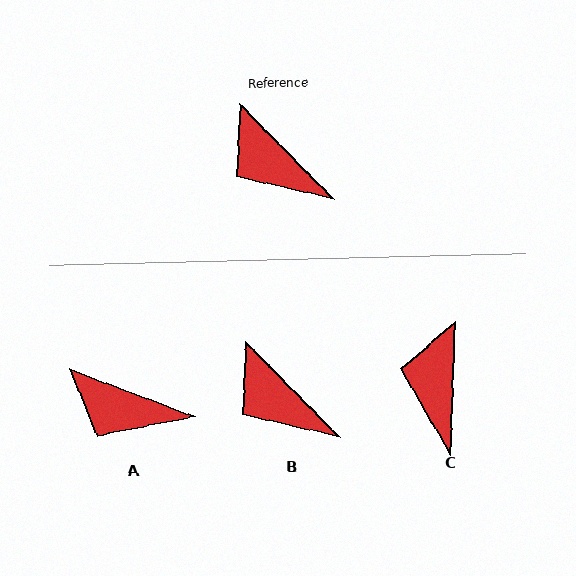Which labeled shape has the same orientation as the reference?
B.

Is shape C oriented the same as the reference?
No, it is off by about 47 degrees.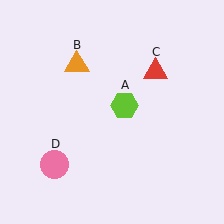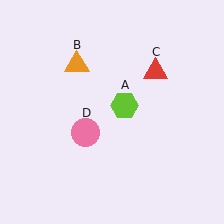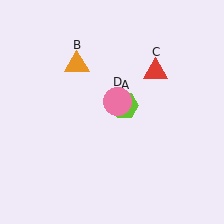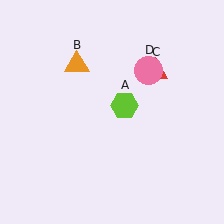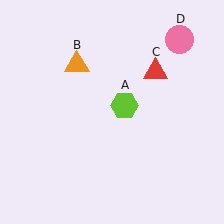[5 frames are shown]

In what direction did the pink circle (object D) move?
The pink circle (object D) moved up and to the right.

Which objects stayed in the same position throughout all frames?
Lime hexagon (object A) and orange triangle (object B) and red triangle (object C) remained stationary.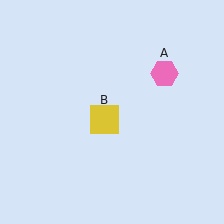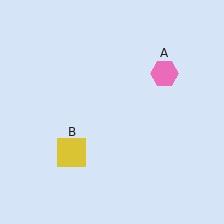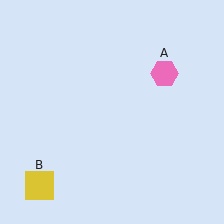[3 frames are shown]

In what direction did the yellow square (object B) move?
The yellow square (object B) moved down and to the left.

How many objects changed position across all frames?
1 object changed position: yellow square (object B).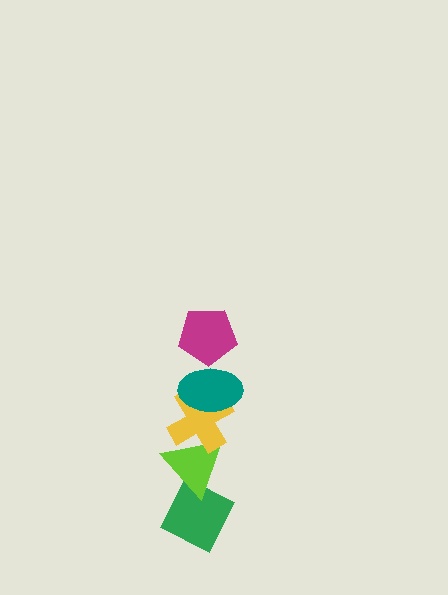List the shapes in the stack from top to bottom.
From top to bottom: the magenta pentagon, the teal ellipse, the yellow cross, the lime triangle, the green diamond.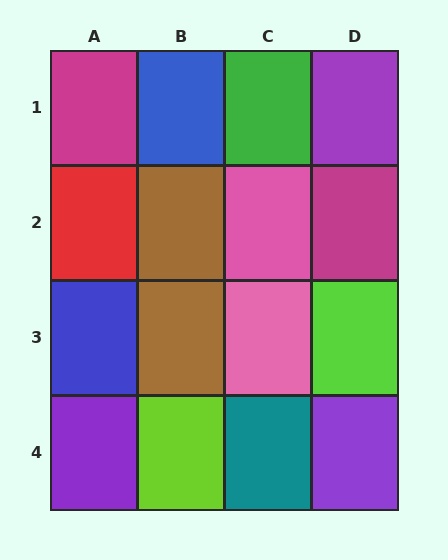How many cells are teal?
1 cell is teal.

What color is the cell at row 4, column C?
Teal.